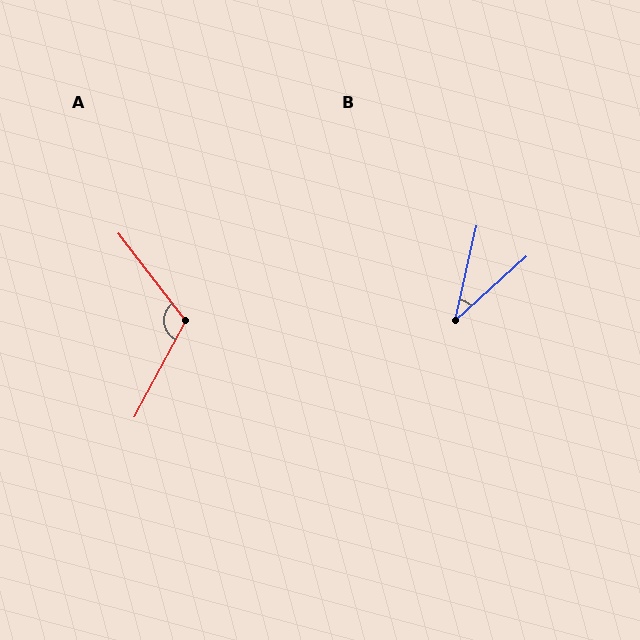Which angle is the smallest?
B, at approximately 35 degrees.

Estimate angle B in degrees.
Approximately 35 degrees.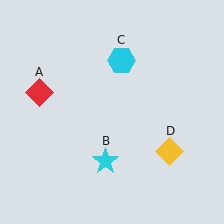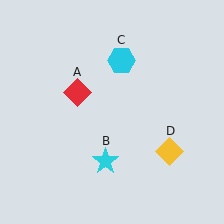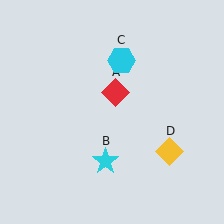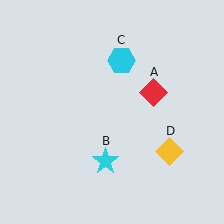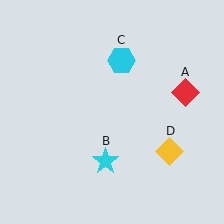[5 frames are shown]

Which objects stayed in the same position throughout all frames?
Cyan star (object B) and cyan hexagon (object C) and yellow diamond (object D) remained stationary.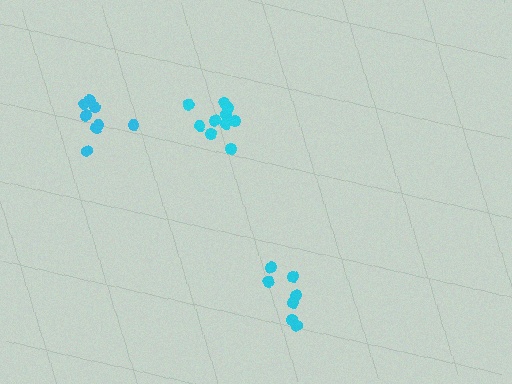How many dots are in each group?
Group 1: 10 dots, Group 2: 7 dots, Group 3: 9 dots (26 total).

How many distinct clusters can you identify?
There are 3 distinct clusters.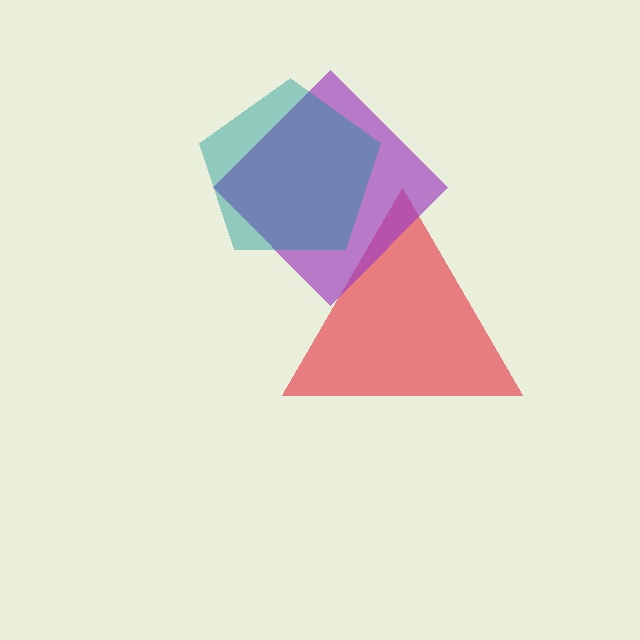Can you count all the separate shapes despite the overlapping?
Yes, there are 3 separate shapes.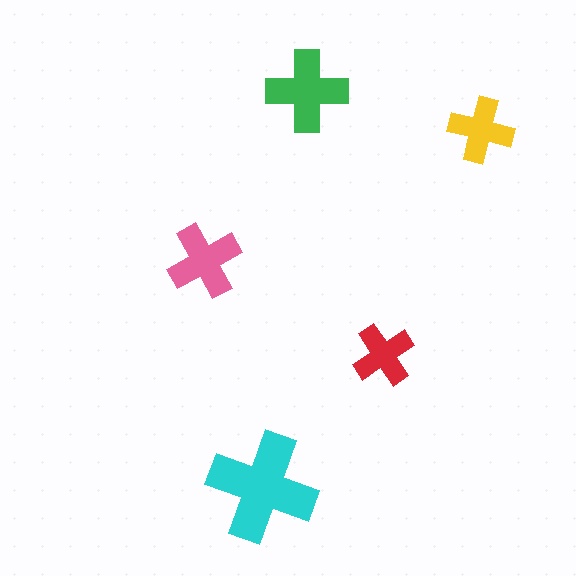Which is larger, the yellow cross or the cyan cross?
The cyan one.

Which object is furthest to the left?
The pink cross is leftmost.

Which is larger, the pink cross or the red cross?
The pink one.